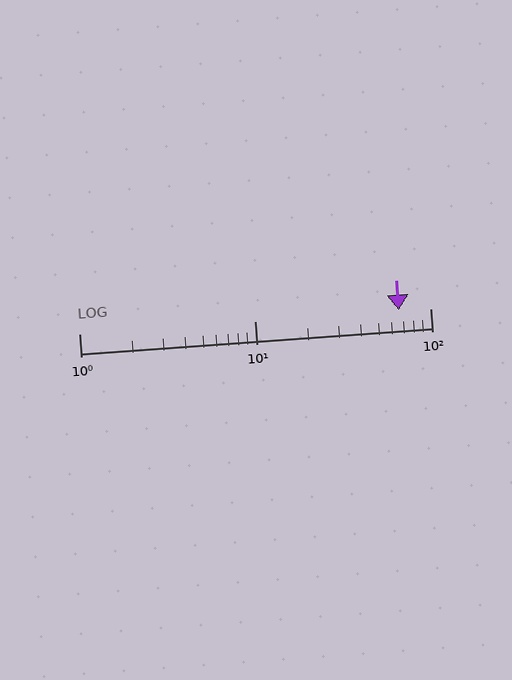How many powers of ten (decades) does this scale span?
The scale spans 2 decades, from 1 to 100.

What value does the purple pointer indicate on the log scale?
The pointer indicates approximately 66.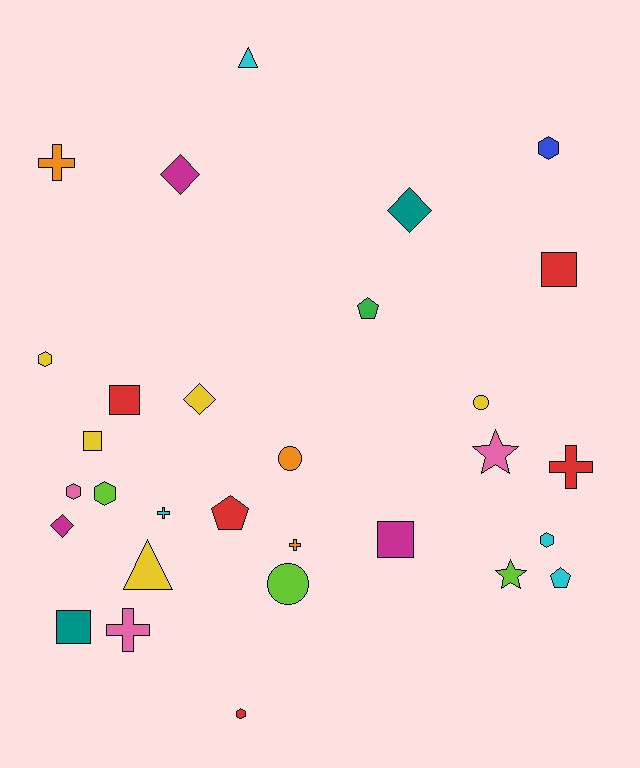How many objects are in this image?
There are 30 objects.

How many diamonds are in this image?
There are 4 diamonds.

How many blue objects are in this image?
There is 1 blue object.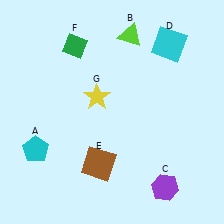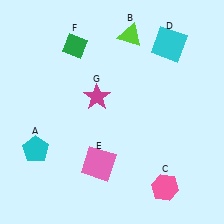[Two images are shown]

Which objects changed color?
C changed from purple to pink. E changed from brown to pink. G changed from yellow to magenta.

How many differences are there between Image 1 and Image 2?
There are 3 differences between the two images.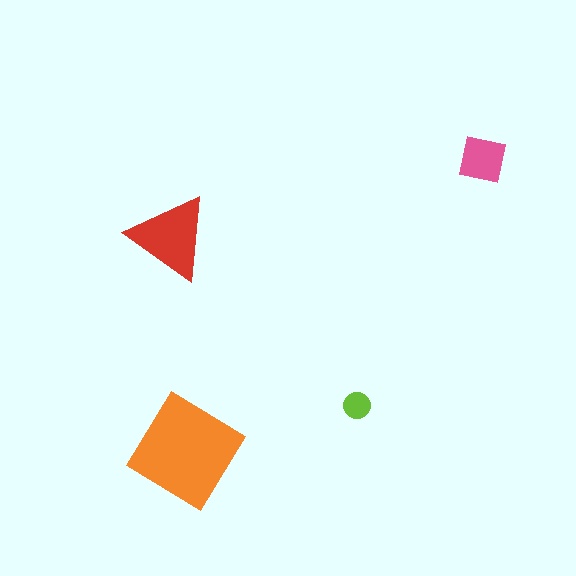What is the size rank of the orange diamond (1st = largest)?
1st.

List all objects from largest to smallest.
The orange diamond, the red triangle, the pink square, the lime circle.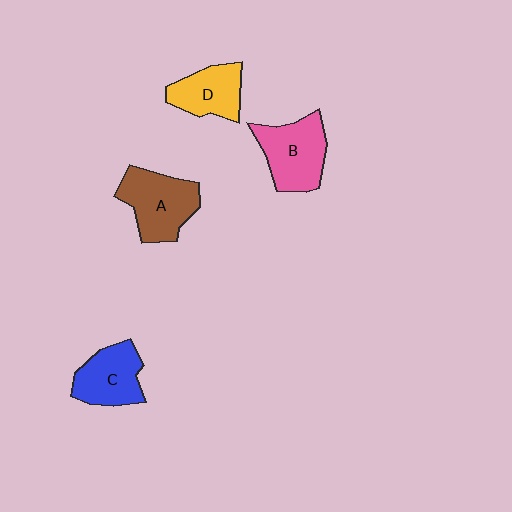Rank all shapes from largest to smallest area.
From largest to smallest: A (brown), B (pink), C (blue), D (yellow).